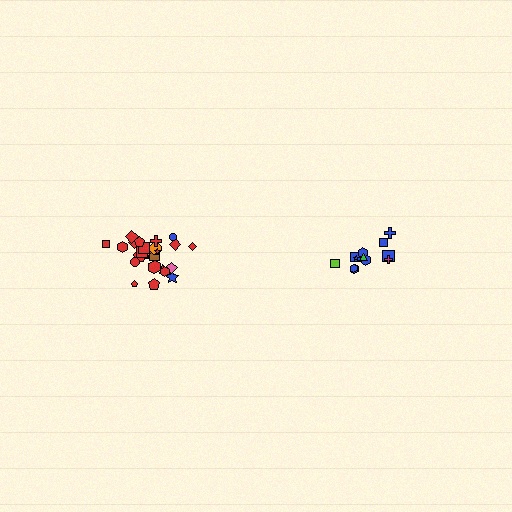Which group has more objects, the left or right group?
The left group.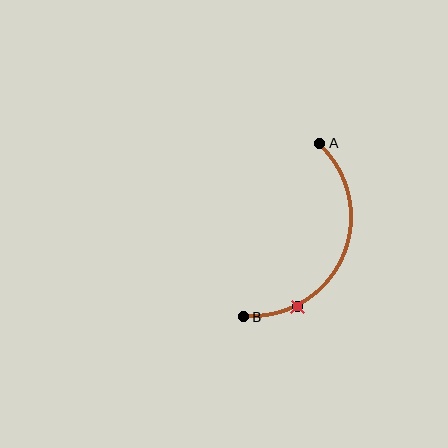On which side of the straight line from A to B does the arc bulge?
The arc bulges to the right of the straight line connecting A and B.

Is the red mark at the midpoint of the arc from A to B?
No. The red mark lies on the arc but is closer to endpoint B. The arc midpoint would be at the point on the curve equidistant along the arc from both A and B.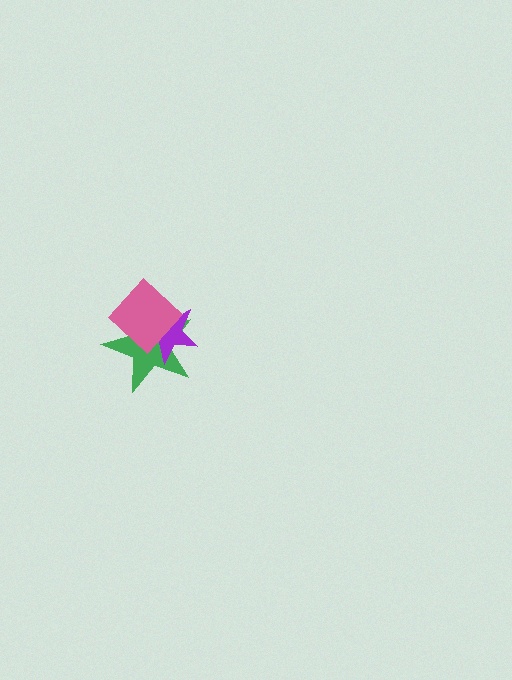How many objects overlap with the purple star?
2 objects overlap with the purple star.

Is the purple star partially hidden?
Yes, it is partially covered by another shape.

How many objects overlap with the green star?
2 objects overlap with the green star.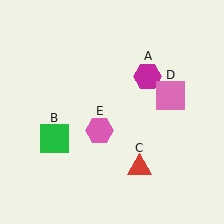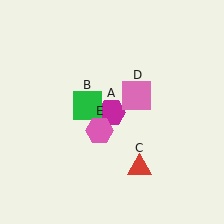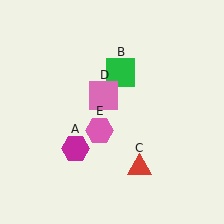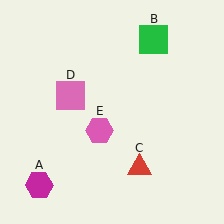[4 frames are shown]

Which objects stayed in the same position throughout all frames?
Red triangle (object C) and pink hexagon (object E) remained stationary.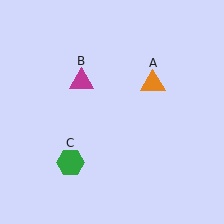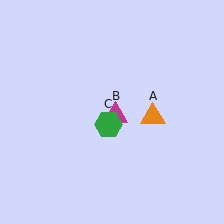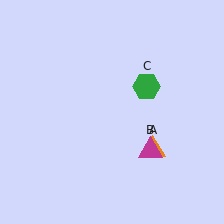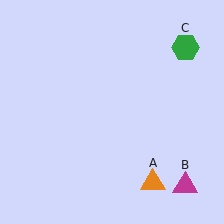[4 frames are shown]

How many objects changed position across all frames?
3 objects changed position: orange triangle (object A), magenta triangle (object B), green hexagon (object C).